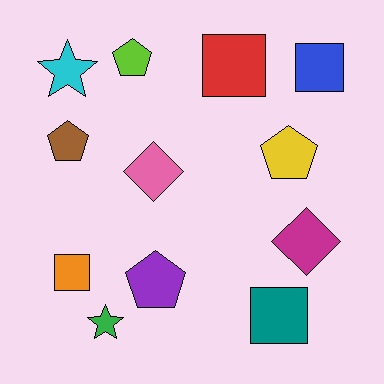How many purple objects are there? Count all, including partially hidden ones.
There is 1 purple object.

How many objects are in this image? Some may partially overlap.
There are 12 objects.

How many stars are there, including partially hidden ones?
There are 2 stars.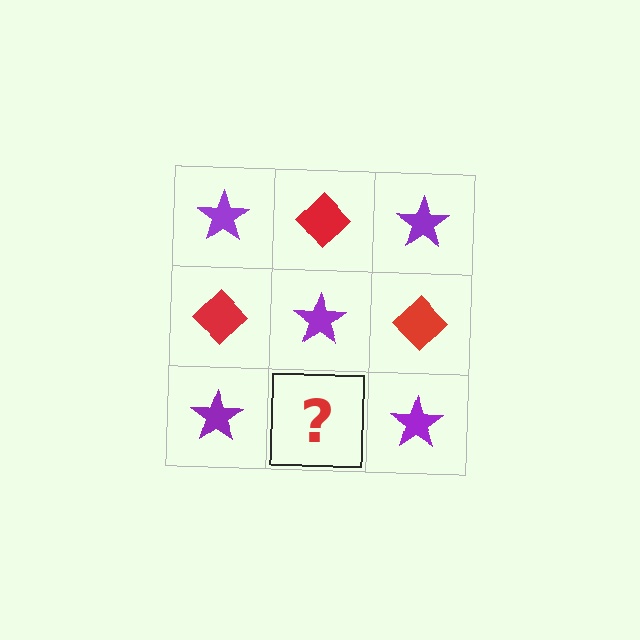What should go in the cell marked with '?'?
The missing cell should contain a red diamond.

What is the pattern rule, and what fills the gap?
The rule is that it alternates purple star and red diamond in a checkerboard pattern. The gap should be filled with a red diamond.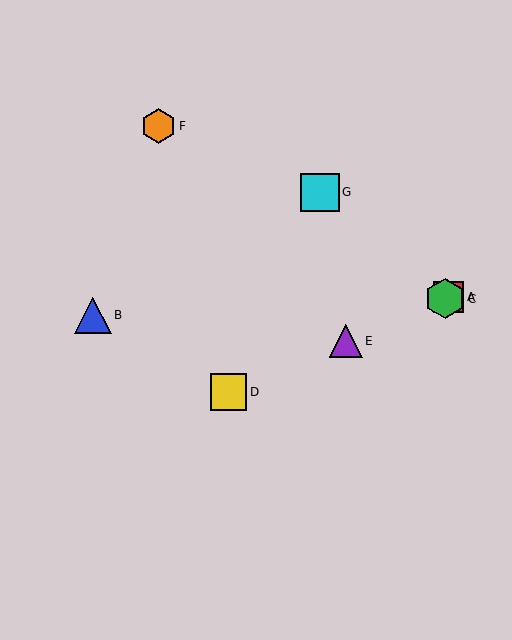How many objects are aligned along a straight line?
4 objects (A, C, D, E) are aligned along a straight line.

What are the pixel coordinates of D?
Object D is at (229, 392).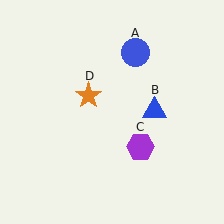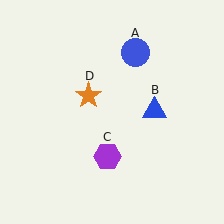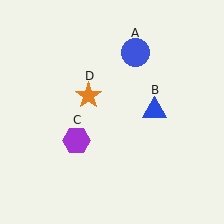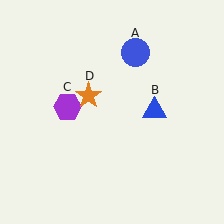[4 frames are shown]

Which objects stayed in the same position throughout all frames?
Blue circle (object A) and blue triangle (object B) and orange star (object D) remained stationary.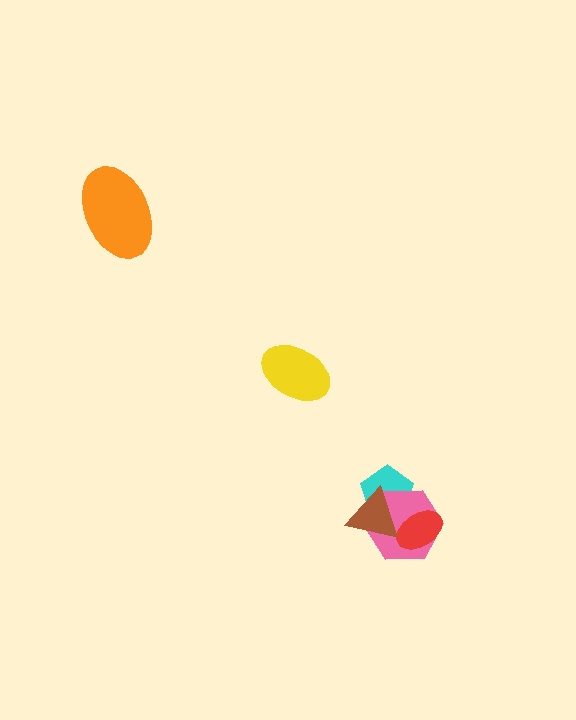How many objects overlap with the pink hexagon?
3 objects overlap with the pink hexagon.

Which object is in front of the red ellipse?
The brown triangle is in front of the red ellipse.